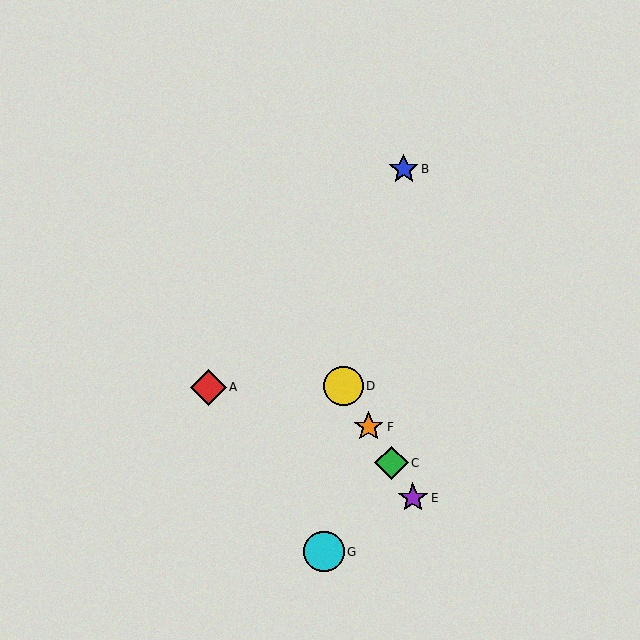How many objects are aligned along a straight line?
4 objects (C, D, E, F) are aligned along a straight line.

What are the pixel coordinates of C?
Object C is at (391, 463).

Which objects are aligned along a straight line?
Objects C, D, E, F are aligned along a straight line.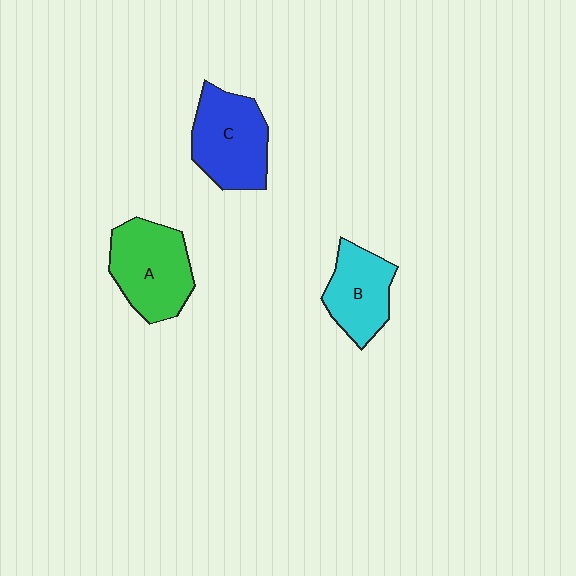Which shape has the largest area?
Shape A (green).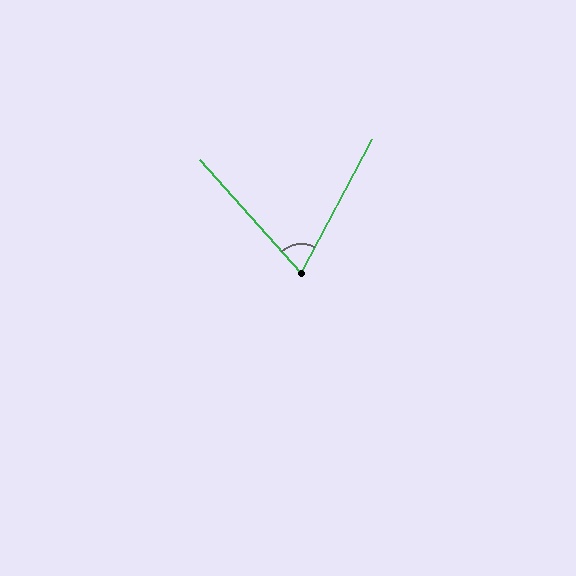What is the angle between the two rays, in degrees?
Approximately 70 degrees.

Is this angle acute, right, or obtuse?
It is acute.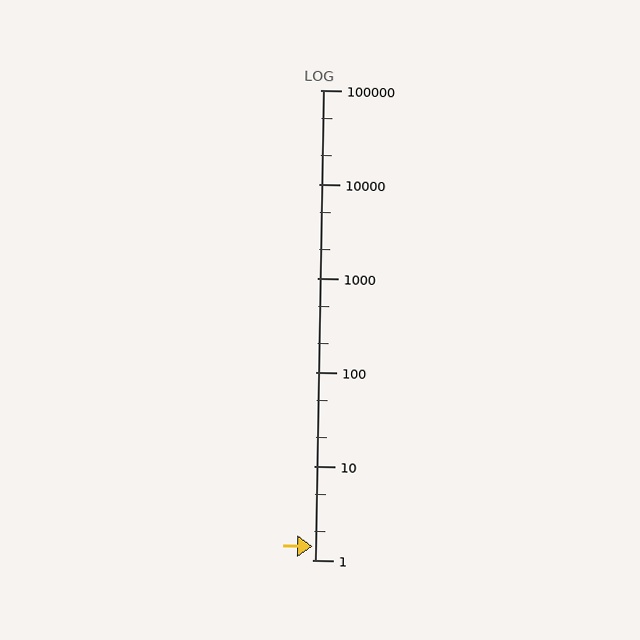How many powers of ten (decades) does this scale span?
The scale spans 5 decades, from 1 to 100000.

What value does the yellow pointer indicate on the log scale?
The pointer indicates approximately 1.4.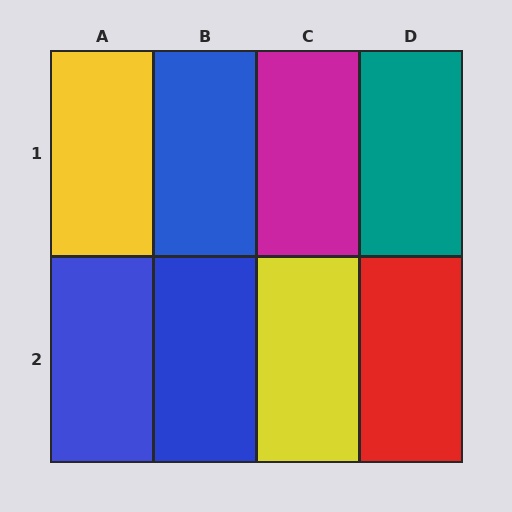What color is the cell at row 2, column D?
Red.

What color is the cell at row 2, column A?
Blue.